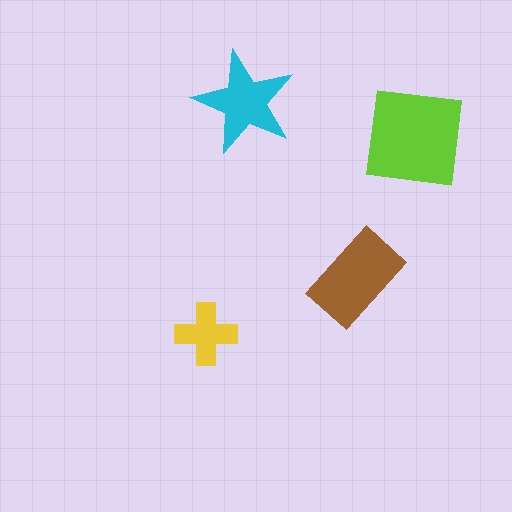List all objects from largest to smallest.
The lime square, the brown rectangle, the cyan star, the yellow cross.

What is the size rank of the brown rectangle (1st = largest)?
2nd.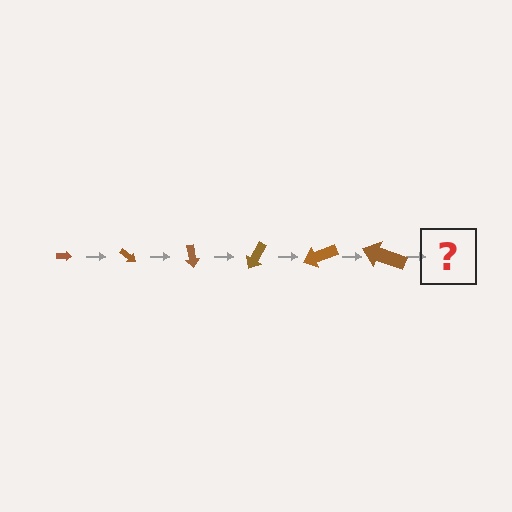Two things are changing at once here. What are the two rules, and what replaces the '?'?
The two rules are that the arrow grows larger each step and it rotates 40 degrees each step. The '?' should be an arrow, larger than the previous one and rotated 240 degrees from the start.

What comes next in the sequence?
The next element should be an arrow, larger than the previous one and rotated 240 degrees from the start.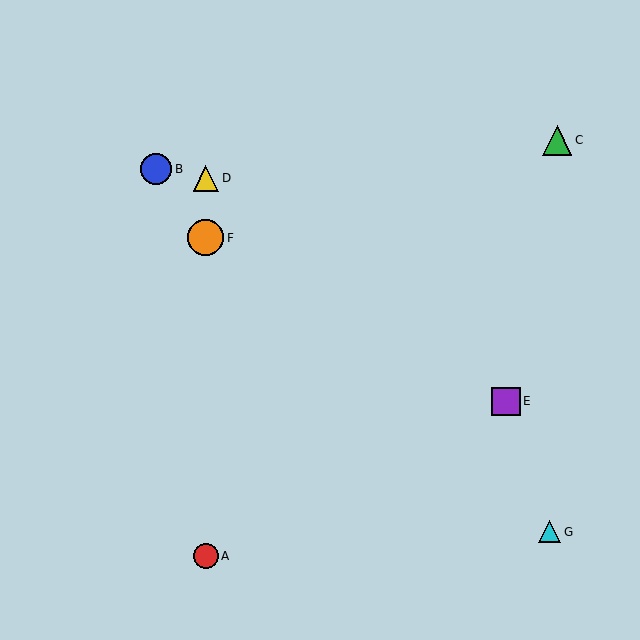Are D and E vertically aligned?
No, D is at x≈206 and E is at x≈506.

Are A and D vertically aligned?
Yes, both are at x≈206.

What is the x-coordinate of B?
Object B is at x≈156.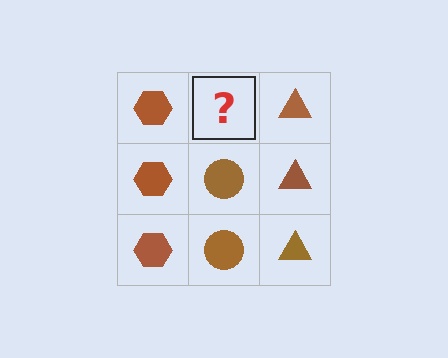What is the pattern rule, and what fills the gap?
The rule is that each column has a consistent shape. The gap should be filled with a brown circle.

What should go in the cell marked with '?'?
The missing cell should contain a brown circle.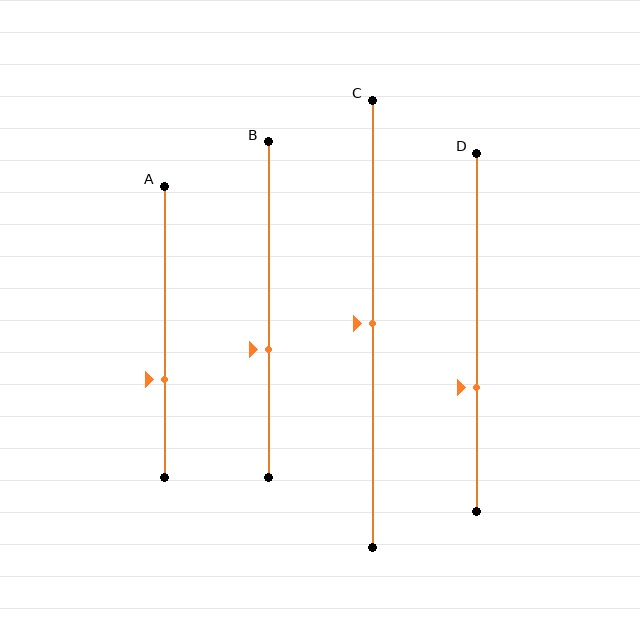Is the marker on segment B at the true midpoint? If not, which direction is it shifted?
No, the marker on segment B is shifted downward by about 12% of the segment length.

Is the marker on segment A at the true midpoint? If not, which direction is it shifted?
No, the marker on segment A is shifted downward by about 16% of the segment length.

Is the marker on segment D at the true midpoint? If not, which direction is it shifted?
No, the marker on segment D is shifted downward by about 15% of the segment length.